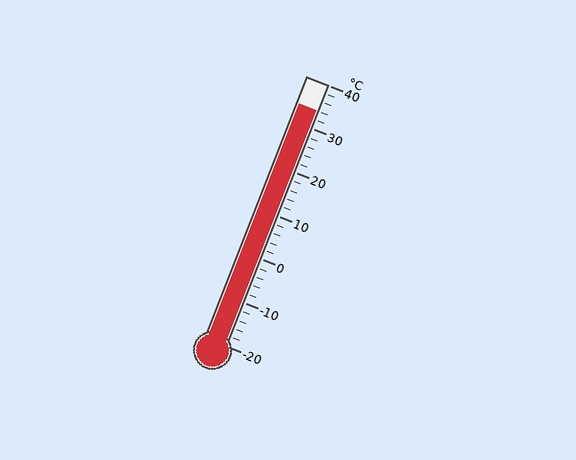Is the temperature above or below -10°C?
The temperature is above -10°C.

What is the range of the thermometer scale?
The thermometer scale ranges from -20°C to 40°C.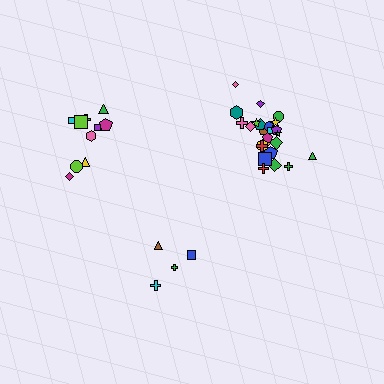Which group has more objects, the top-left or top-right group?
The top-right group.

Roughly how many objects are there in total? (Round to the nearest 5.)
Roughly 40 objects in total.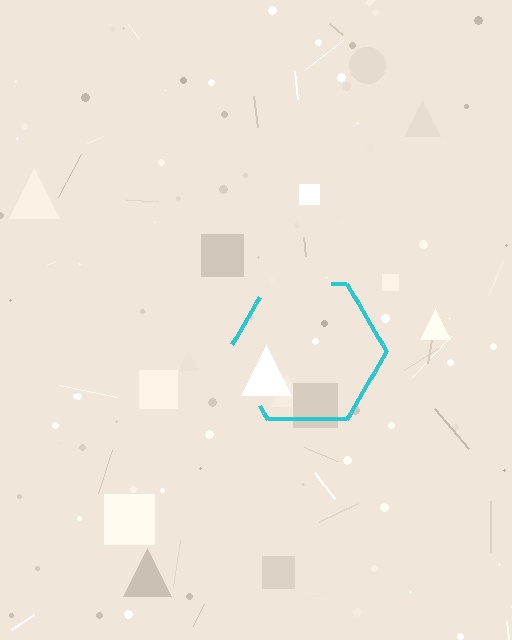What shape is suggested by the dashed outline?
The dashed outline suggests a hexagon.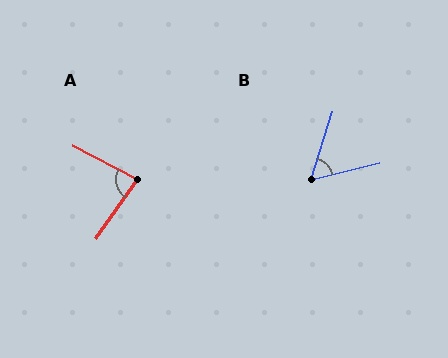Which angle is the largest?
A, at approximately 82 degrees.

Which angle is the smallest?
B, at approximately 59 degrees.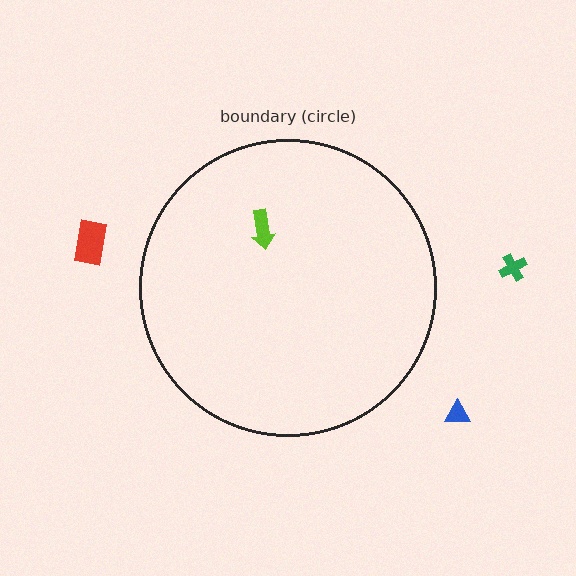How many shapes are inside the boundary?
1 inside, 3 outside.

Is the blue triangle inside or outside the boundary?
Outside.